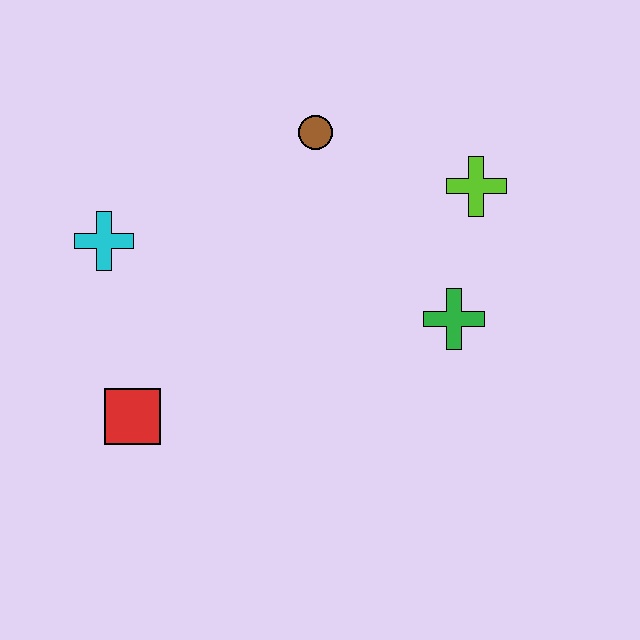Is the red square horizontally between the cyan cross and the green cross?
Yes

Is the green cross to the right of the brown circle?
Yes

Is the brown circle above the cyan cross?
Yes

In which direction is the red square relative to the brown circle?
The red square is below the brown circle.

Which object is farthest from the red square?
The lime cross is farthest from the red square.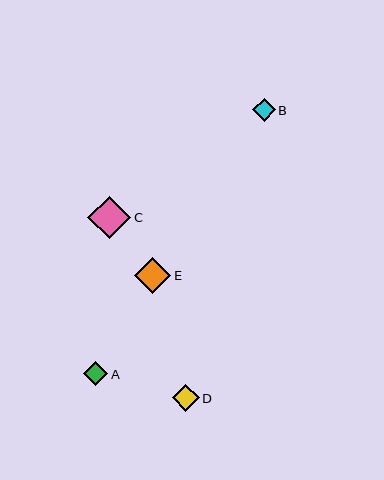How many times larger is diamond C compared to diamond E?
Diamond C is approximately 1.2 times the size of diamond E.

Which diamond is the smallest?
Diamond B is the smallest with a size of approximately 22 pixels.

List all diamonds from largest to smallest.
From largest to smallest: C, E, D, A, B.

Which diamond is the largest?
Diamond C is the largest with a size of approximately 43 pixels.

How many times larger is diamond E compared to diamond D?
Diamond E is approximately 1.3 times the size of diamond D.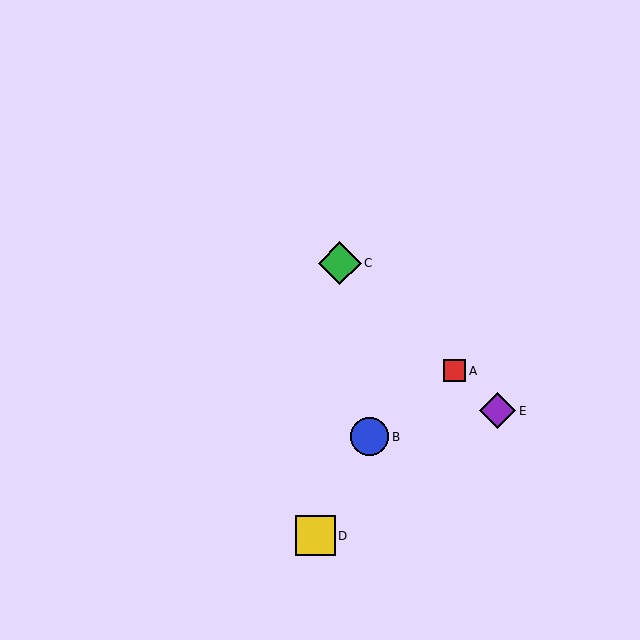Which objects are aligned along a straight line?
Objects A, C, E are aligned along a straight line.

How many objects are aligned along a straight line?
3 objects (A, C, E) are aligned along a straight line.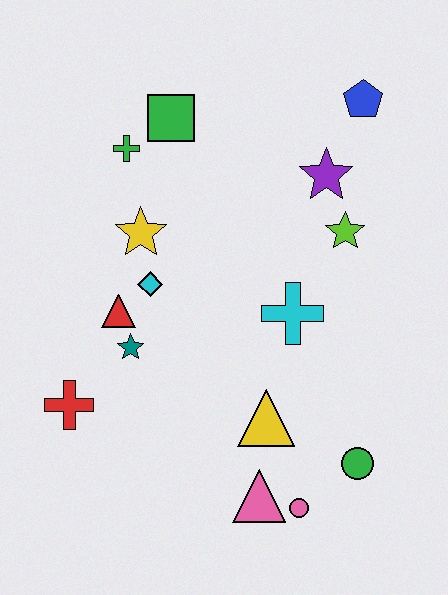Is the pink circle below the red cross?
Yes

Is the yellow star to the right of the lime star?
No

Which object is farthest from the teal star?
The blue pentagon is farthest from the teal star.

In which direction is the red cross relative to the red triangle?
The red cross is below the red triangle.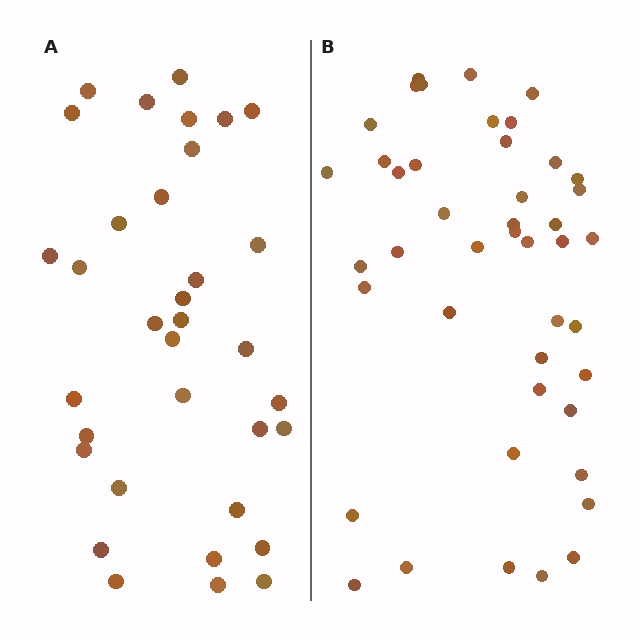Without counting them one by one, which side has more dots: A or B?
Region B (the right region) has more dots.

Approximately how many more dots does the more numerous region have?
Region B has roughly 10 or so more dots than region A.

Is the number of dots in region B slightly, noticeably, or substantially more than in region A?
Region B has noticeably more, but not dramatically so. The ratio is roughly 1.3 to 1.